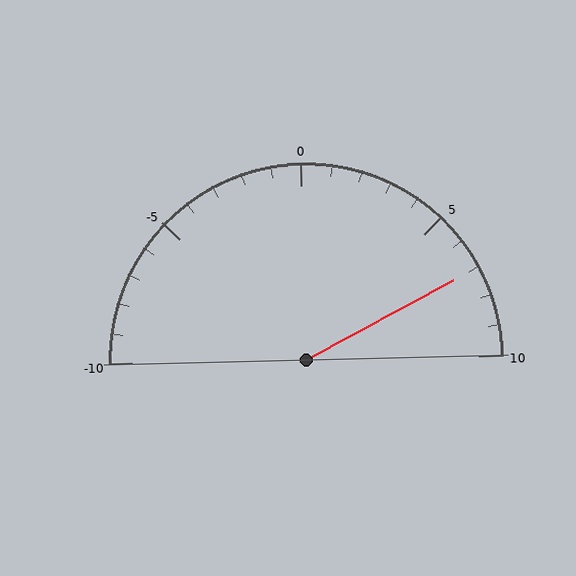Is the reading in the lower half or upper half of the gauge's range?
The reading is in the upper half of the range (-10 to 10).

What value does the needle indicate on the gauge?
The needle indicates approximately 7.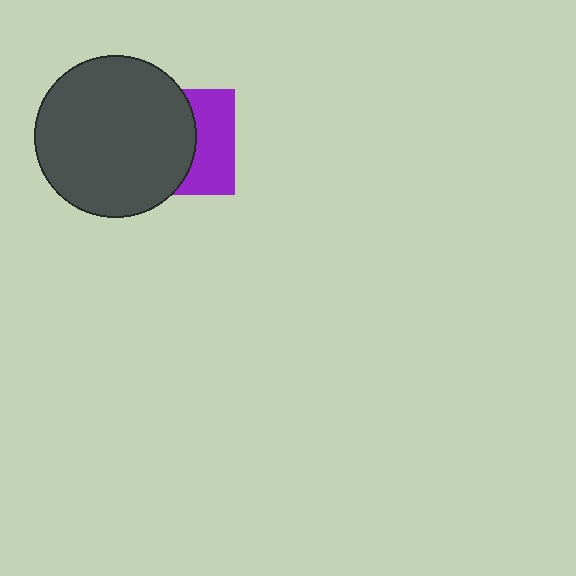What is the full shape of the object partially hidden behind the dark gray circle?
The partially hidden object is a purple square.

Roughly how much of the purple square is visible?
A small part of it is visible (roughly 42%).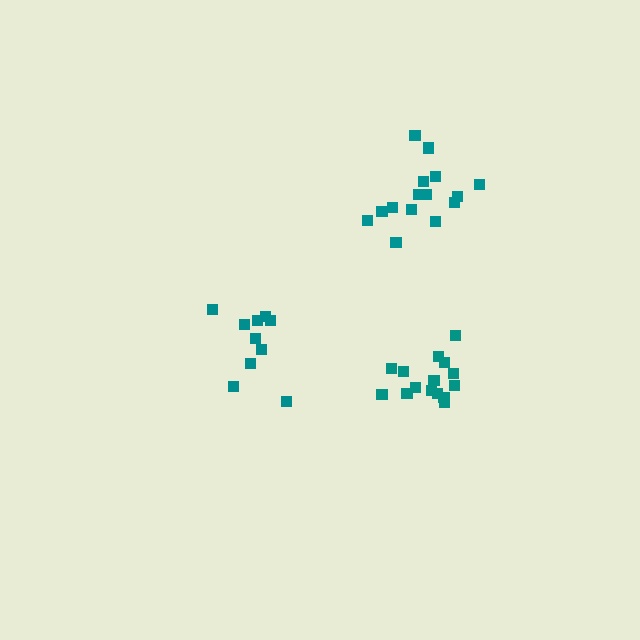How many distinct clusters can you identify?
There are 3 distinct clusters.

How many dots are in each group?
Group 1: 10 dots, Group 2: 15 dots, Group 3: 15 dots (40 total).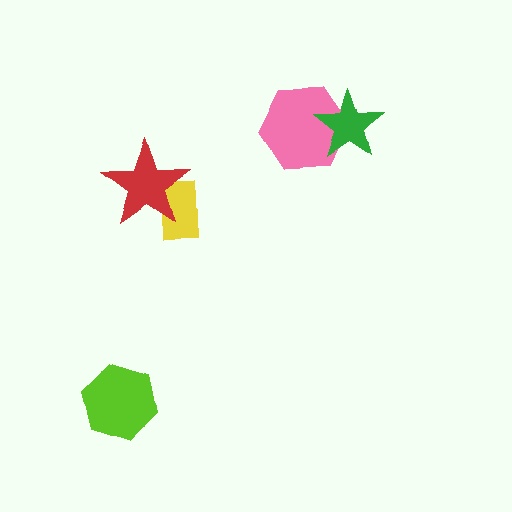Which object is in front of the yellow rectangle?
The red star is in front of the yellow rectangle.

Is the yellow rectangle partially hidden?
Yes, it is partially covered by another shape.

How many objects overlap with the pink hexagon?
1 object overlaps with the pink hexagon.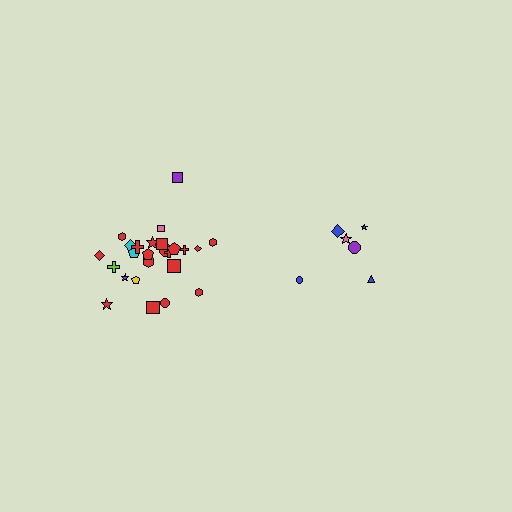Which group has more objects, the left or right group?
The left group.